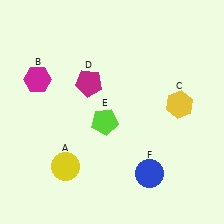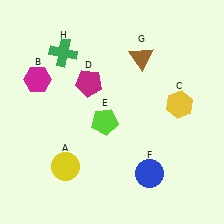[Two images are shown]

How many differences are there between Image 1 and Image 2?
There are 2 differences between the two images.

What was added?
A brown triangle (G), a green cross (H) were added in Image 2.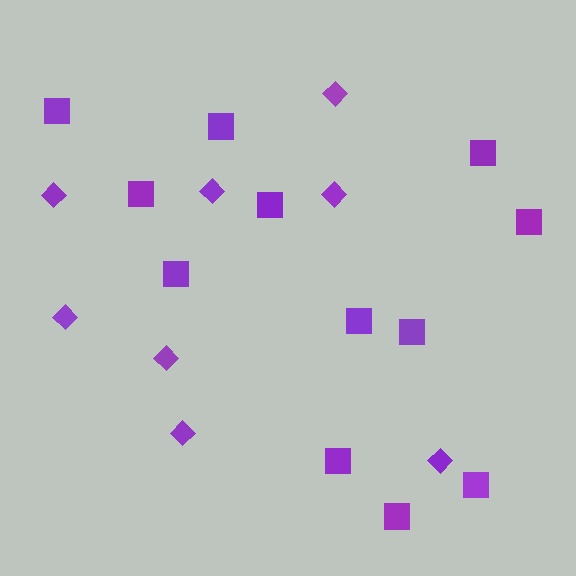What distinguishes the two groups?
There are 2 groups: one group of squares (12) and one group of diamonds (8).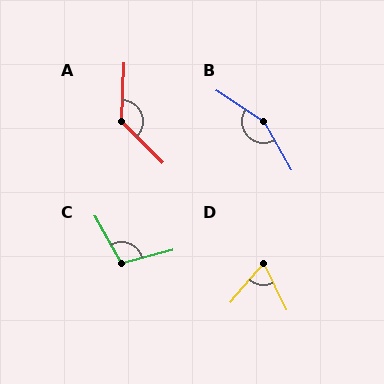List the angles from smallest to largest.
D (66°), C (104°), A (133°), B (153°).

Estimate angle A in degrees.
Approximately 133 degrees.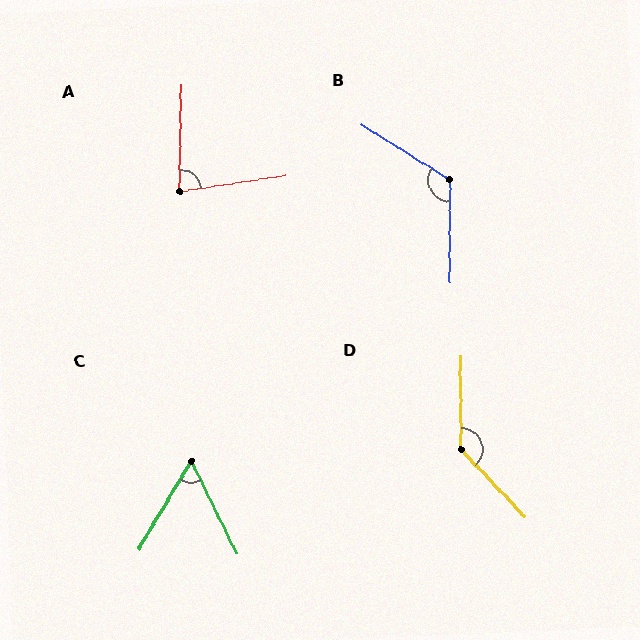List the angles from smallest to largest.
C (56°), A (80°), B (122°), D (136°).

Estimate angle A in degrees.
Approximately 80 degrees.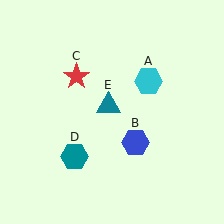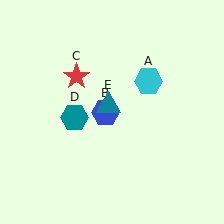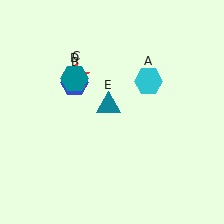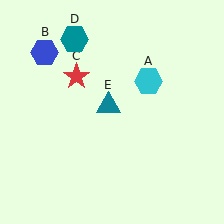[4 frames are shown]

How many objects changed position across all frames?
2 objects changed position: blue hexagon (object B), teal hexagon (object D).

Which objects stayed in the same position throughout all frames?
Cyan hexagon (object A) and red star (object C) and teal triangle (object E) remained stationary.